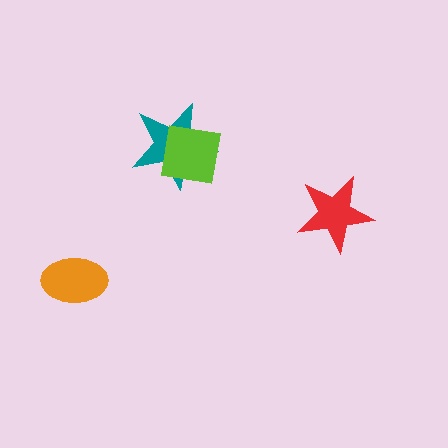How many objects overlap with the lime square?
1 object overlaps with the lime square.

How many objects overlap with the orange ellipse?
0 objects overlap with the orange ellipse.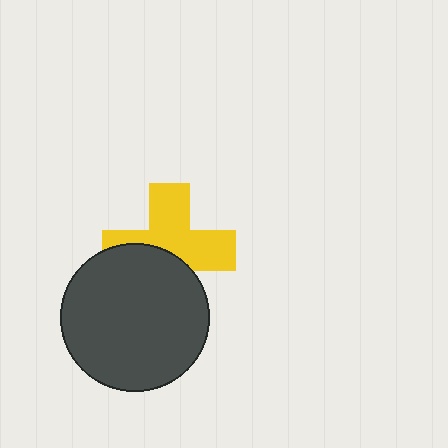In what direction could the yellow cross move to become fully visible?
The yellow cross could move up. That would shift it out from behind the dark gray circle entirely.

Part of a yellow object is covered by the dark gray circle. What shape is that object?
It is a cross.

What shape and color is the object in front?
The object in front is a dark gray circle.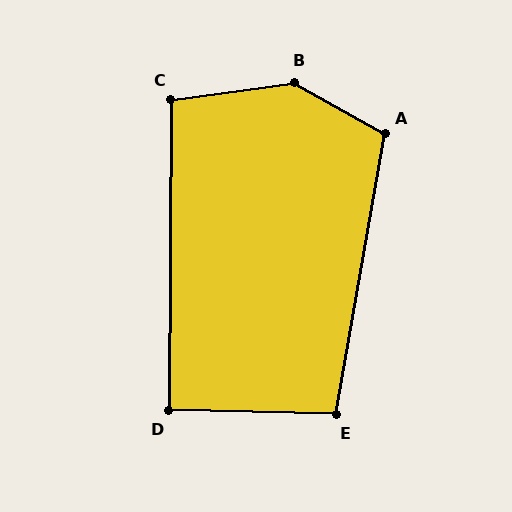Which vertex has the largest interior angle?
B, at approximately 142 degrees.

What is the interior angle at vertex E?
Approximately 99 degrees (obtuse).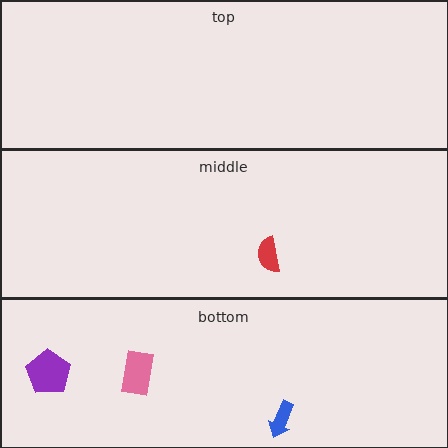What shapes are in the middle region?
The red semicircle.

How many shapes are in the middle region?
1.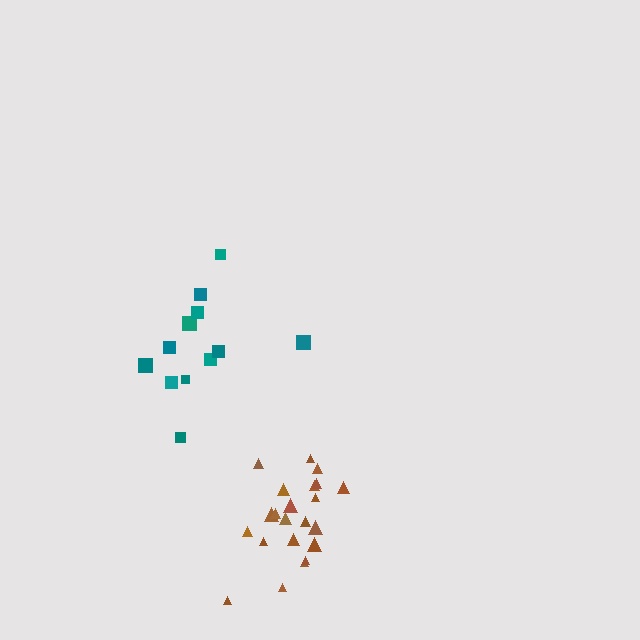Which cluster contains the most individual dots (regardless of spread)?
Brown (22).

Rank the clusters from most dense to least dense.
brown, teal.